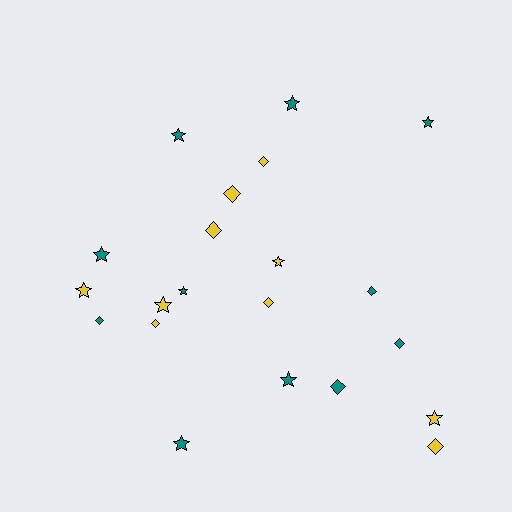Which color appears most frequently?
Teal, with 11 objects.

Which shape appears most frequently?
Star, with 11 objects.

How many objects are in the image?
There are 21 objects.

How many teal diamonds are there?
There are 4 teal diamonds.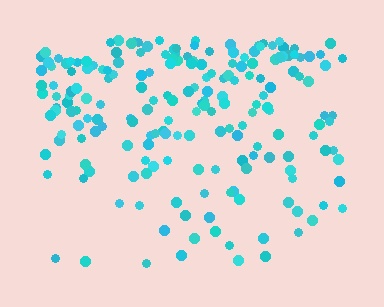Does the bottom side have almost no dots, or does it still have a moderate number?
Still a moderate number, just noticeably fewer than the top.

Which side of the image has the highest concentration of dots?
The top.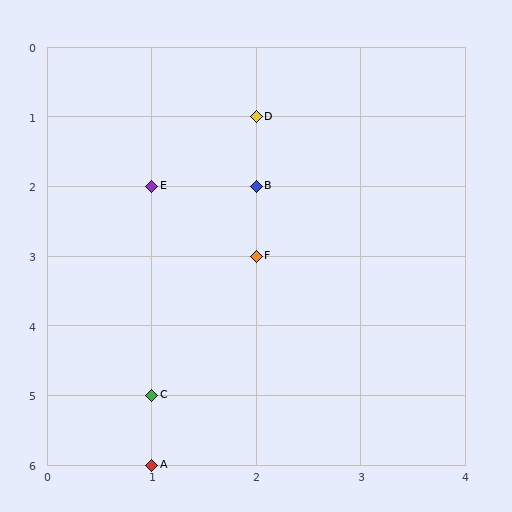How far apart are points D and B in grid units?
Points D and B are 1 row apart.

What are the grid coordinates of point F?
Point F is at grid coordinates (2, 3).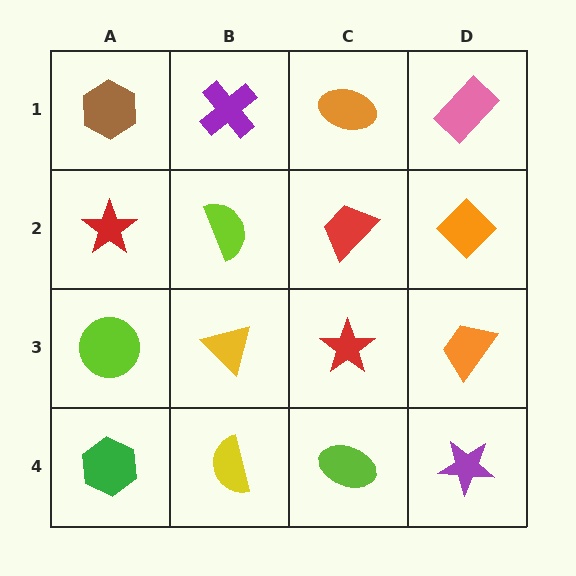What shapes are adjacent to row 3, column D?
An orange diamond (row 2, column D), a purple star (row 4, column D), a red star (row 3, column C).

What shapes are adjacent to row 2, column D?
A pink rectangle (row 1, column D), an orange trapezoid (row 3, column D), a red trapezoid (row 2, column C).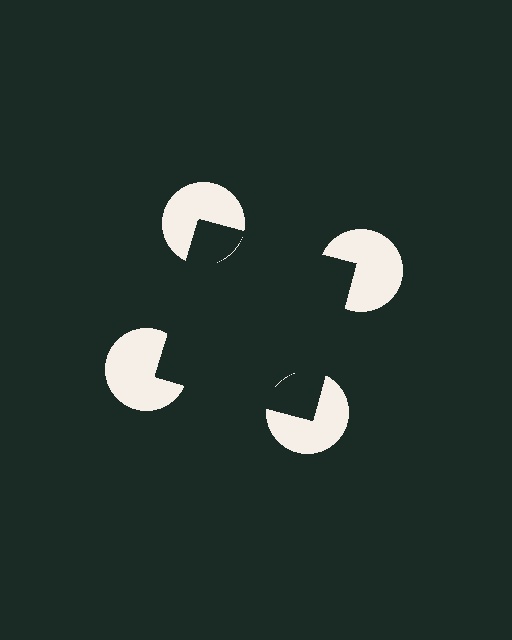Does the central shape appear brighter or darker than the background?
It typically appears slightly darker than the background, even though no actual brightness change is drawn.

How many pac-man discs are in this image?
There are 4 — one at each vertex of the illusory square.